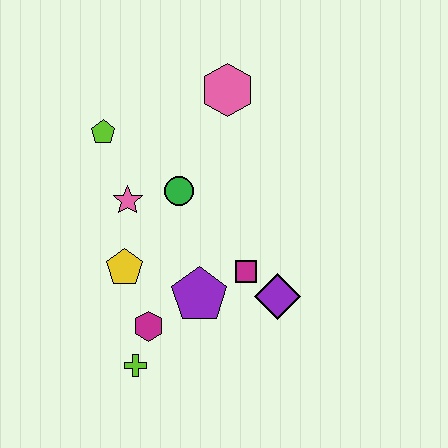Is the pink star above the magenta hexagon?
Yes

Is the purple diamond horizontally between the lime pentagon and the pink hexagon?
No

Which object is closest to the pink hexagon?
The green circle is closest to the pink hexagon.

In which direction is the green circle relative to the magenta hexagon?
The green circle is above the magenta hexagon.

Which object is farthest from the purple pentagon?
The pink hexagon is farthest from the purple pentagon.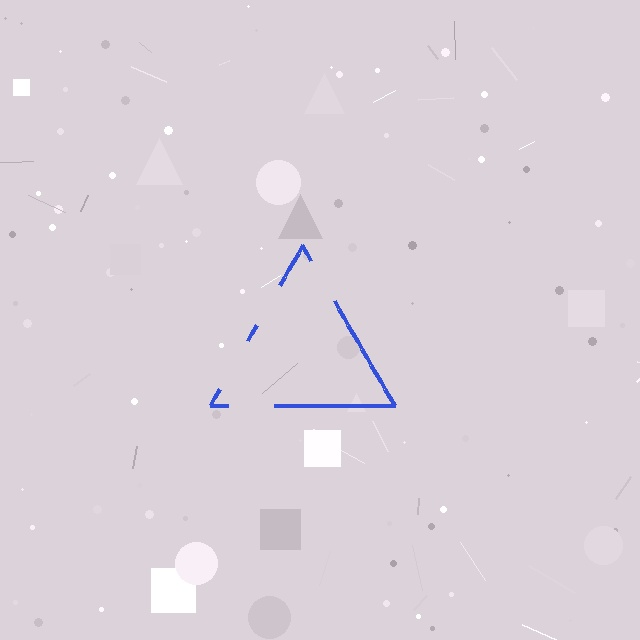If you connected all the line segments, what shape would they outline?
They would outline a triangle.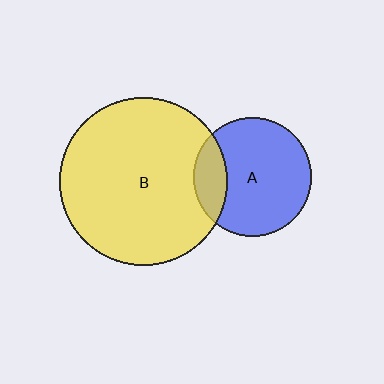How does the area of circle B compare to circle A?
Approximately 2.0 times.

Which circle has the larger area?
Circle B (yellow).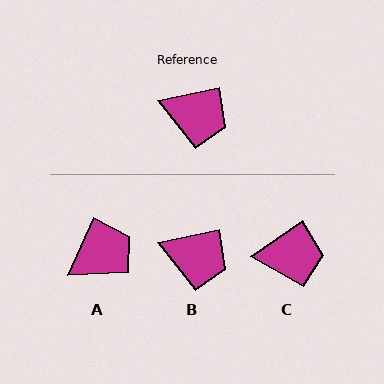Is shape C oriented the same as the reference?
No, it is off by about 22 degrees.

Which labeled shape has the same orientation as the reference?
B.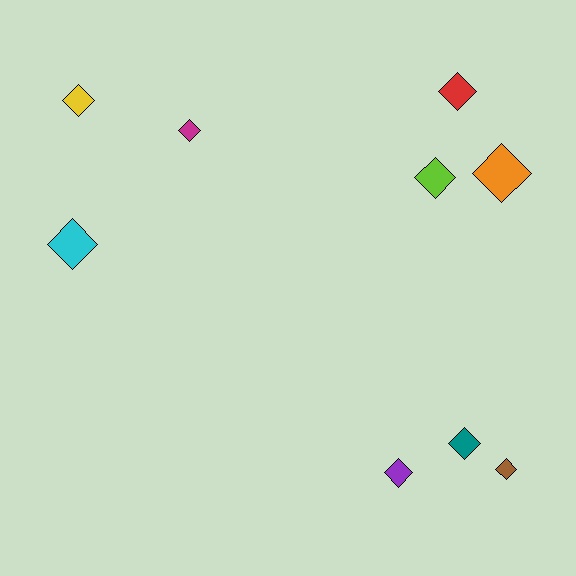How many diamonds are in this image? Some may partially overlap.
There are 9 diamonds.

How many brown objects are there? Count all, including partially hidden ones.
There is 1 brown object.